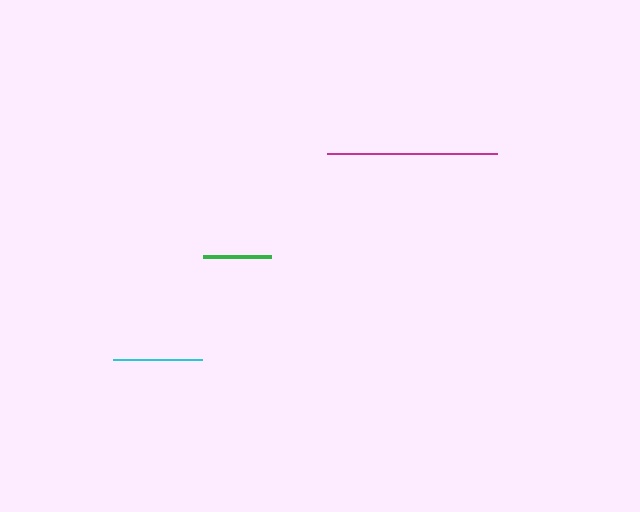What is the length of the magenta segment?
The magenta segment is approximately 169 pixels long.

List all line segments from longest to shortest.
From longest to shortest: magenta, cyan, green.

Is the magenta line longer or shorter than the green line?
The magenta line is longer than the green line.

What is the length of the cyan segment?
The cyan segment is approximately 89 pixels long.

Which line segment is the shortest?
The green line is the shortest at approximately 68 pixels.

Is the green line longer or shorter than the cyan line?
The cyan line is longer than the green line.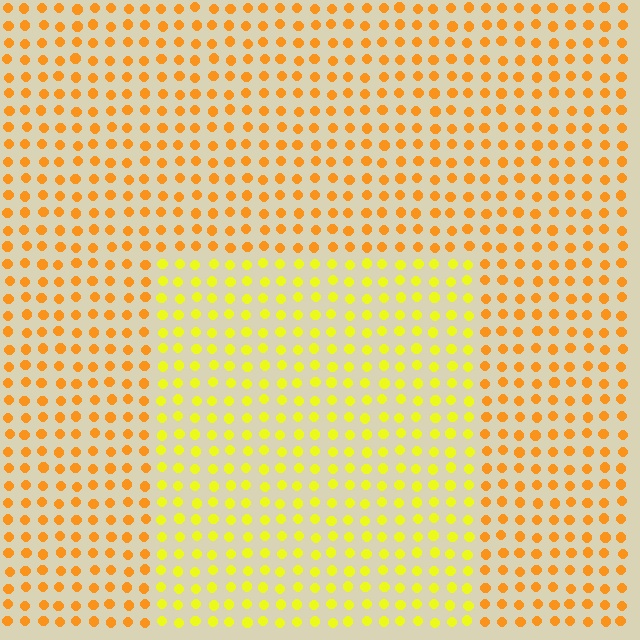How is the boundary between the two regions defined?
The boundary is defined purely by a slight shift in hue (about 32 degrees). Spacing, size, and orientation are identical on both sides.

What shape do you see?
I see a rectangle.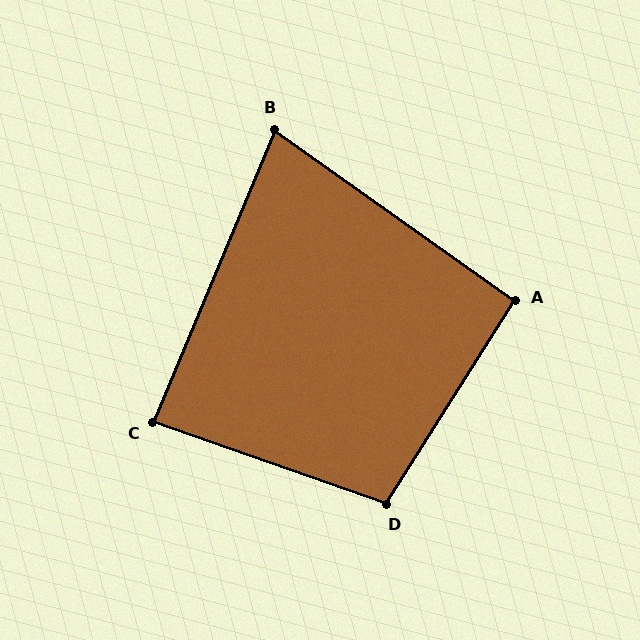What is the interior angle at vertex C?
Approximately 87 degrees (approximately right).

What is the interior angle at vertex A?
Approximately 93 degrees (approximately right).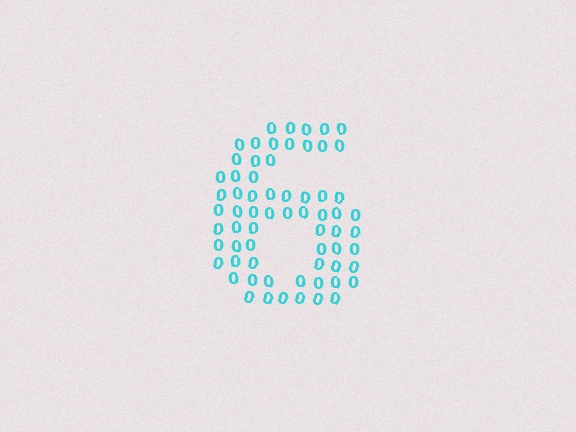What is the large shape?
The large shape is the digit 6.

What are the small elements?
The small elements are digit 0's.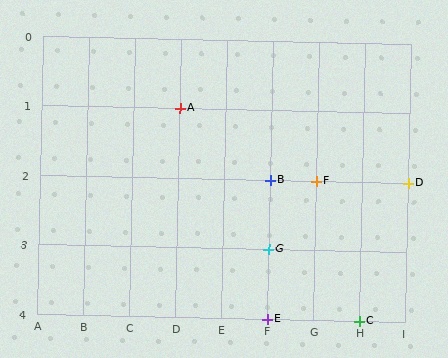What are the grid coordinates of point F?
Point F is at grid coordinates (G, 2).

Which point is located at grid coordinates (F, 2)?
Point B is at (F, 2).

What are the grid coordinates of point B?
Point B is at grid coordinates (F, 2).